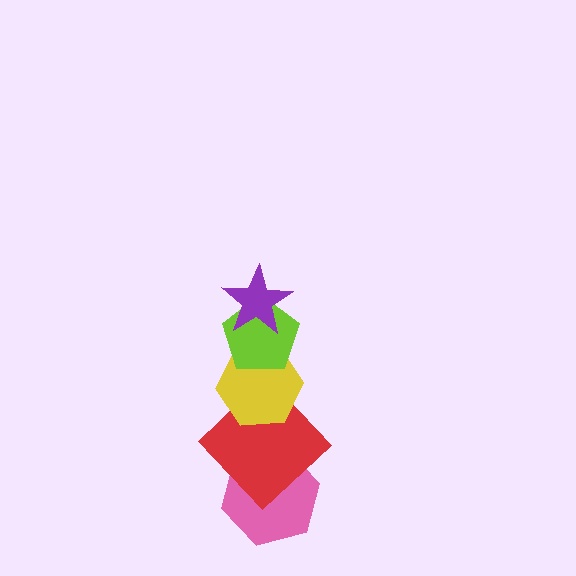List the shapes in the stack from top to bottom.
From top to bottom: the purple star, the lime pentagon, the yellow hexagon, the red diamond, the pink hexagon.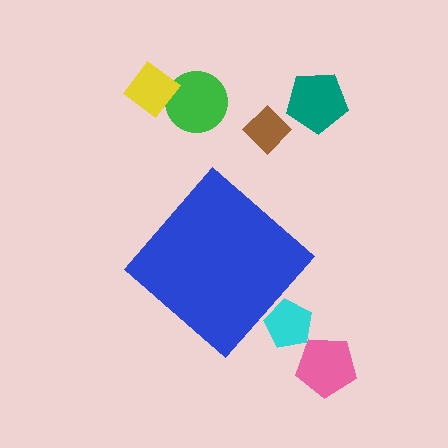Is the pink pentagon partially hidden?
No, the pink pentagon is fully visible.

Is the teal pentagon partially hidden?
No, the teal pentagon is fully visible.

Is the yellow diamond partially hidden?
No, the yellow diamond is fully visible.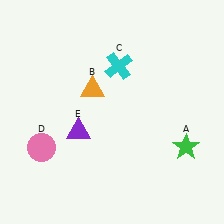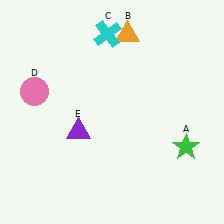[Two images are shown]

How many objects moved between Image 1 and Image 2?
3 objects moved between the two images.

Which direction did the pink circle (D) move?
The pink circle (D) moved up.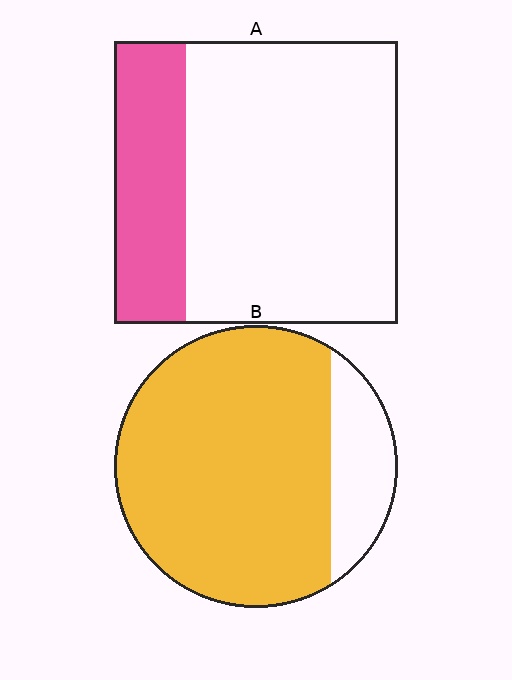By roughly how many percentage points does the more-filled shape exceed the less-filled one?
By roughly 55 percentage points (B over A).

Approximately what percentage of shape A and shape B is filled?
A is approximately 25% and B is approximately 80%.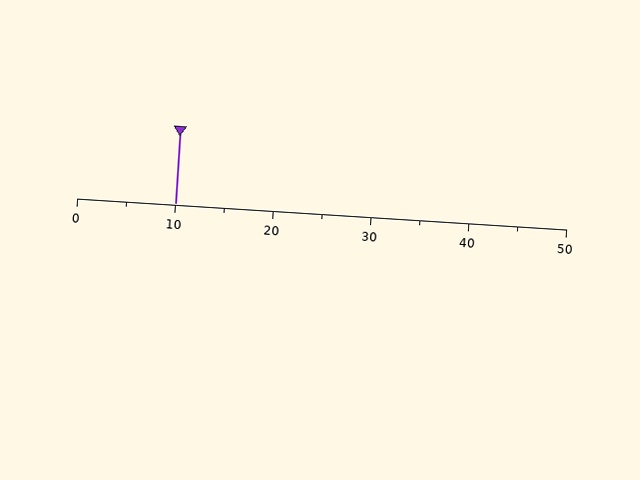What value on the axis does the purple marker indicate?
The marker indicates approximately 10.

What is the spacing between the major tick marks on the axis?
The major ticks are spaced 10 apart.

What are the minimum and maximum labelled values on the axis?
The axis runs from 0 to 50.